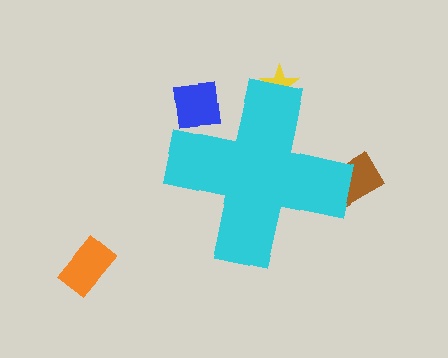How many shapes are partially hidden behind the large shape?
3 shapes are partially hidden.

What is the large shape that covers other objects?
A cyan cross.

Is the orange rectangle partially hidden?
No, the orange rectangle is fully visible.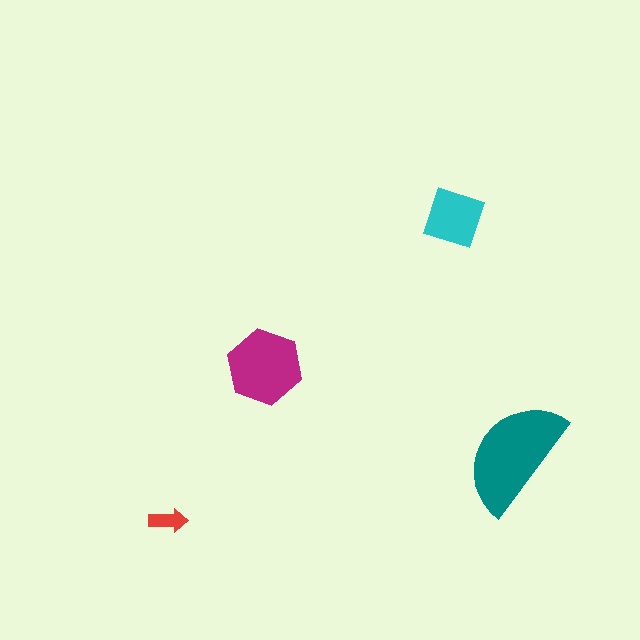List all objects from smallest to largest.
The red arrow, the cyan diamond, the magenta hexagon, the teal semicircle.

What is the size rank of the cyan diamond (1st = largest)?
3rd.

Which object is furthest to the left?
The red arrow is leftmost.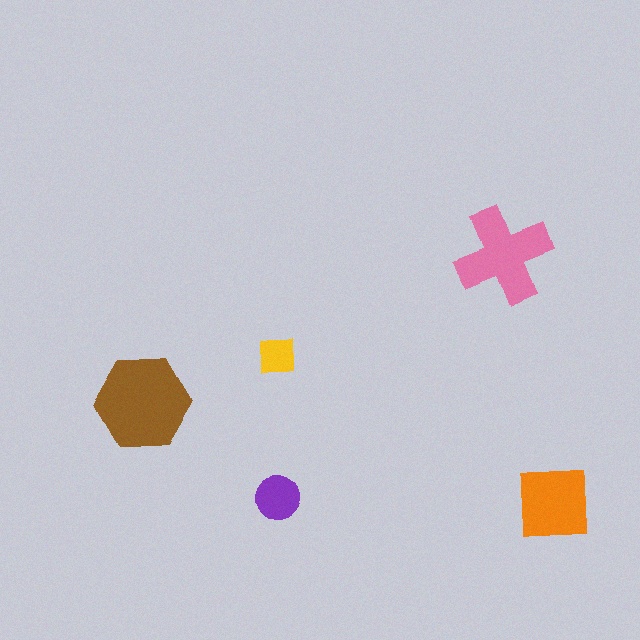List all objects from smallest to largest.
The yellow square, the purple circle, the orange square, the pink cross, the brown hexagon.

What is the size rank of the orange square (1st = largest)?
3rd.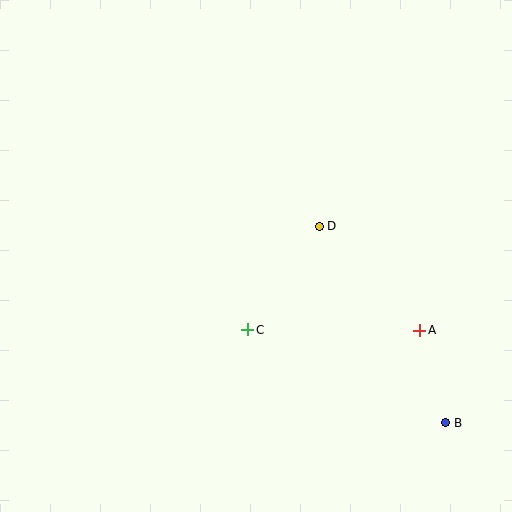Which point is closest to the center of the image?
Point D at (319, 226) is closest to the center.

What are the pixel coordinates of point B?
Point B is at (446, 423).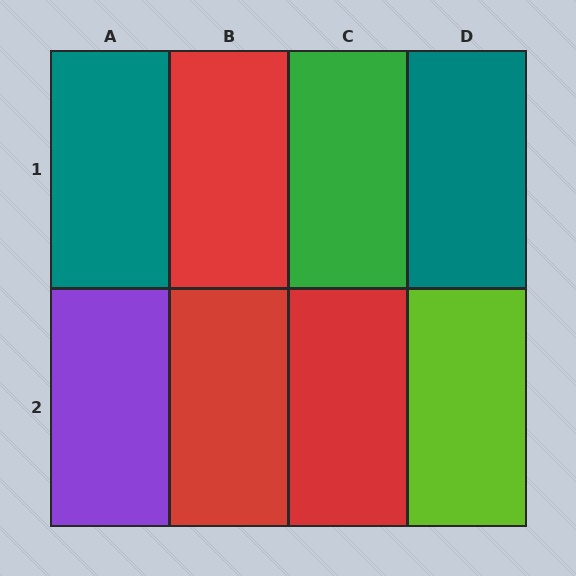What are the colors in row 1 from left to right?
Teal, red, green, teal.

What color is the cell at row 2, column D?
Lime.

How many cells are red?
3 cells are red.